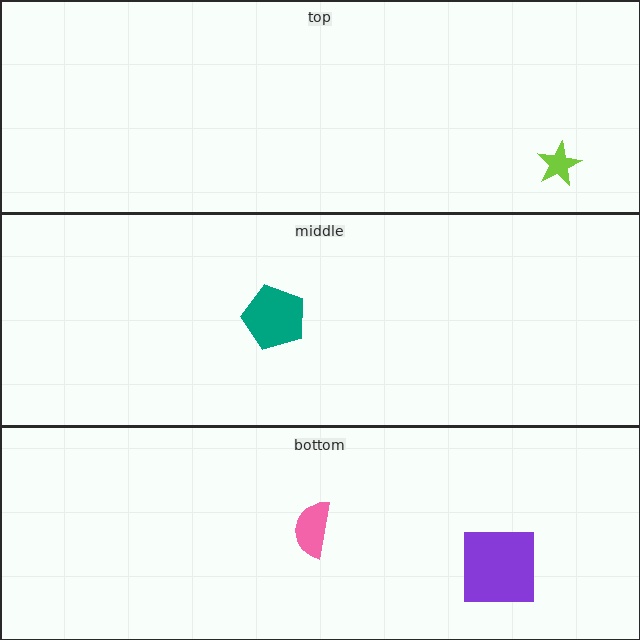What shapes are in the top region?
The lime star.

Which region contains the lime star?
The top region.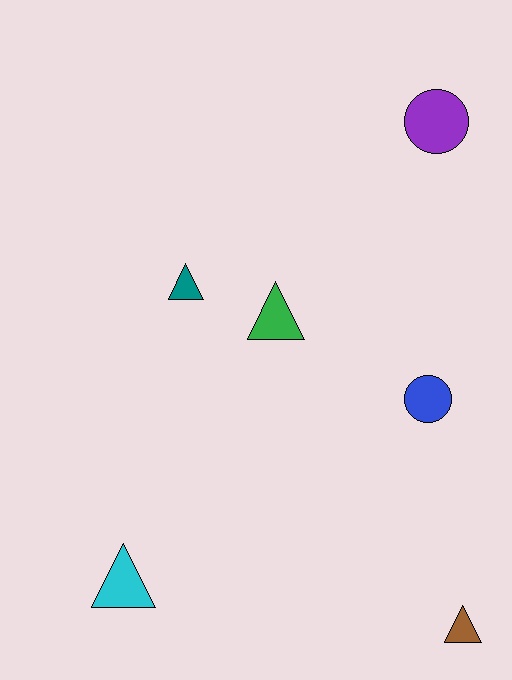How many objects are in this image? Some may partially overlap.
There are 6 objects.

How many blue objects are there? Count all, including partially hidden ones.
There is 1 blue object.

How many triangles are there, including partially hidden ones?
There are 4 triangles.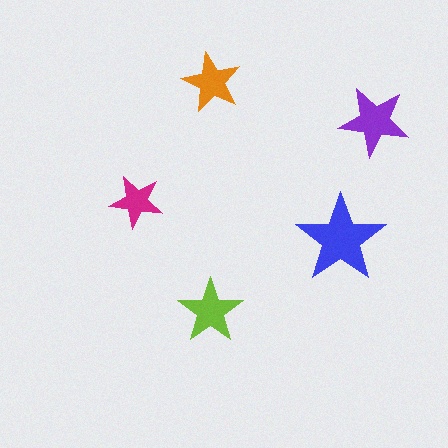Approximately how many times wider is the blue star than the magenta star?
About 1.5 times wider.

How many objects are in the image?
There are 5 objects in the image.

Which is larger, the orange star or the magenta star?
The orange one.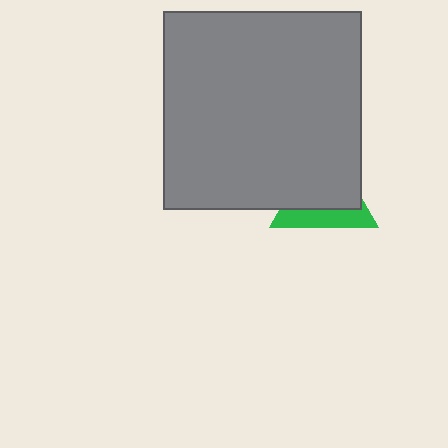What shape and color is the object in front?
The object in front is a gray square.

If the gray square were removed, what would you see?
You would see the complete green triangle.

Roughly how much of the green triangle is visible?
A small part of it is visible (roughly 35%).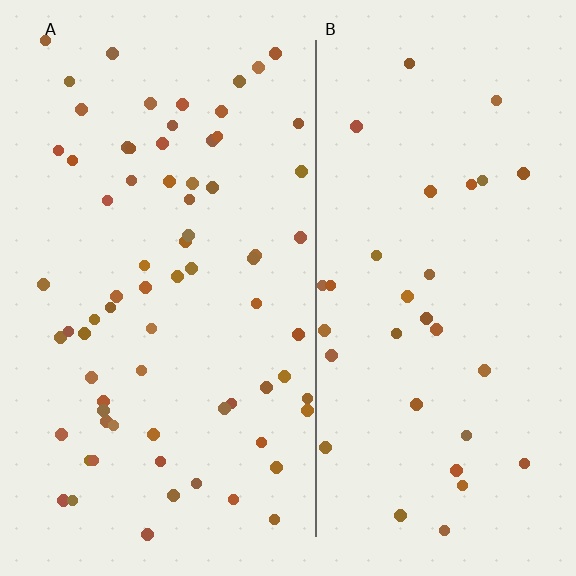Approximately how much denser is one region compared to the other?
Approximately 2.2× — region A over region B.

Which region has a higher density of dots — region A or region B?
A (the left).